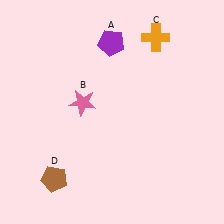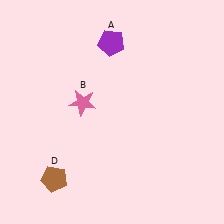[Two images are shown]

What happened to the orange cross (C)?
The orange cross (C) was removed in Image 2. It was in the top-right area of Image 1.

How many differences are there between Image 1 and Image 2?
There is 1 difference between the two images.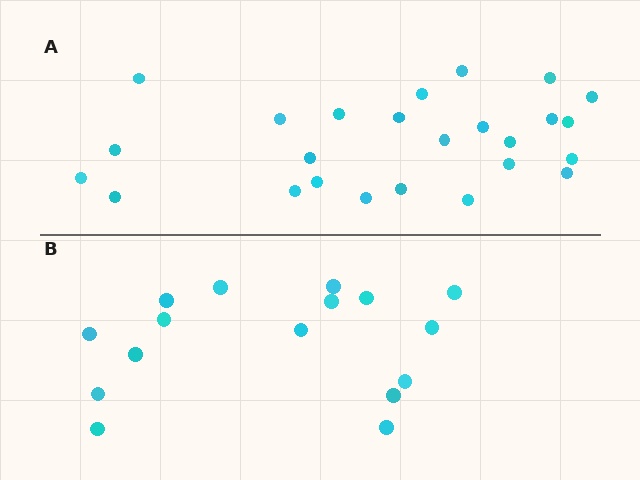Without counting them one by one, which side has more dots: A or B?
Region A (the top region) has more dots.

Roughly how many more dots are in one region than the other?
Region A has roughly 8 or so more dots than region B.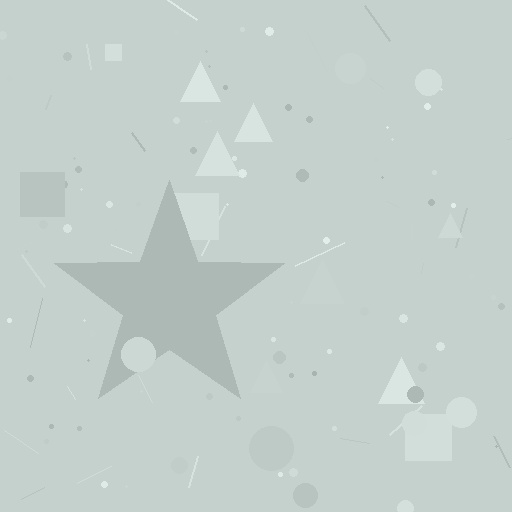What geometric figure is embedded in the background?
A star is embedded in the background.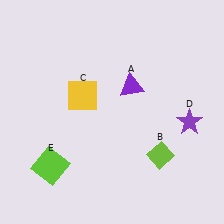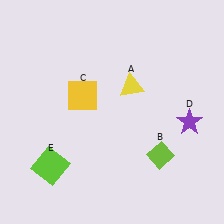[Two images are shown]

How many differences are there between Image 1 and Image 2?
There is 1 difference between the two images.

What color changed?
The triangle (A) changed from purple in Image 1 to yellow in Image 2.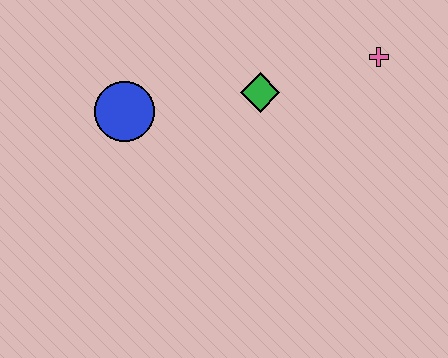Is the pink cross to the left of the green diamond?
No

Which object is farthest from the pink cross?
The blue circle is farthest from the pink cross.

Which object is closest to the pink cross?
The green diamond is closest to the pink cross.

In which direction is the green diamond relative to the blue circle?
The green diamond is to the right of the blue circle.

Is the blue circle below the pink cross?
Yes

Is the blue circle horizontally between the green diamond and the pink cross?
No